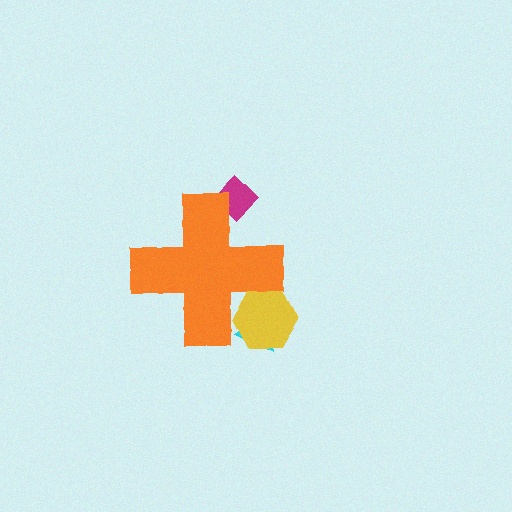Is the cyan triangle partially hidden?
Yes, the cyan triangle is partially hidden behind the orange cross.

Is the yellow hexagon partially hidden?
Yes, the yellow hexagon is partially hidden behind the orange cross.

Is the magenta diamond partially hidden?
Yes, the magenta diamond is partially hidden behind the orange cross.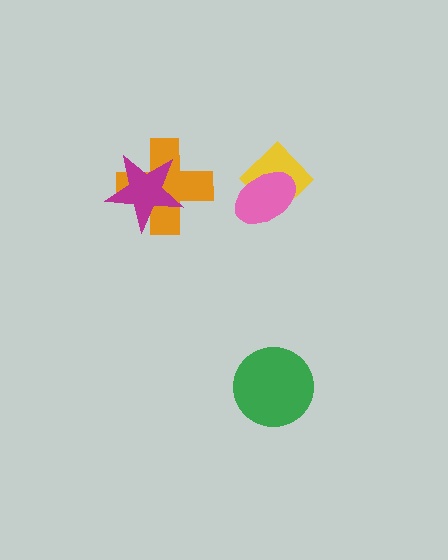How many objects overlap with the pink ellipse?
1 object overlaps with the pink ellipse.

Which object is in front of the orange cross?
The magenta star is in front of the orange cross.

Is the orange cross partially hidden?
Yes, it is partially covered by another shape.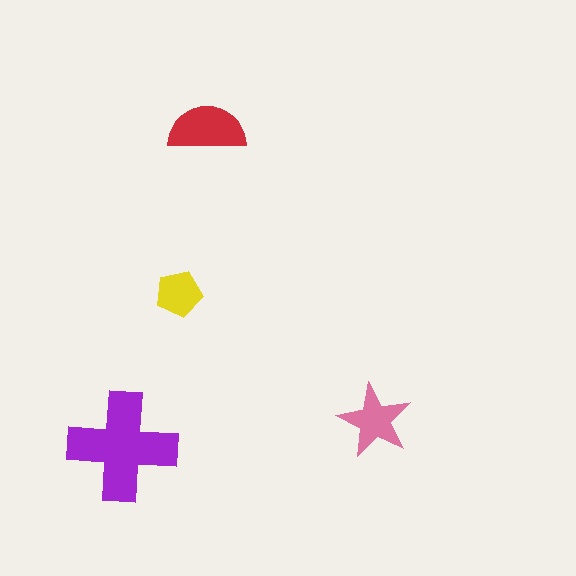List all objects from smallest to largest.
The yellow pentagon, the pink star, the red semicircle, the purple cross.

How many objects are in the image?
There are 4 objects in the image.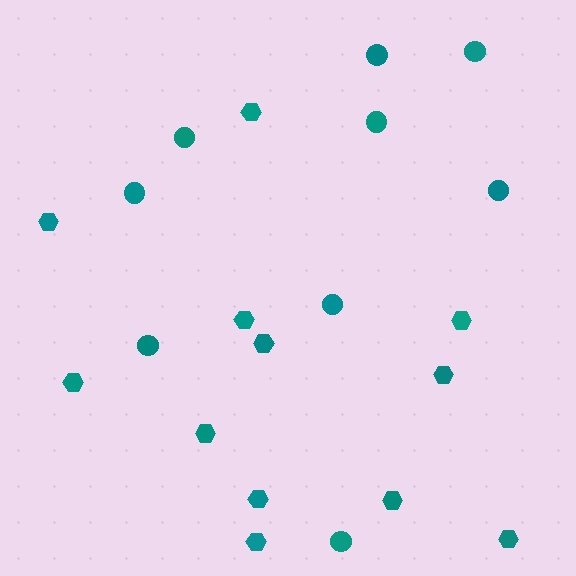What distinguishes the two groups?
There are 2 groups: one group of circles (9) and one group of hexagons (12).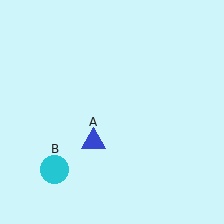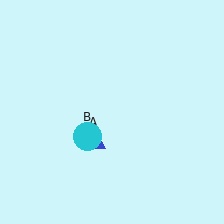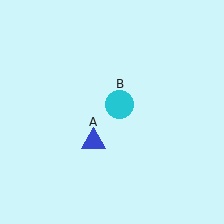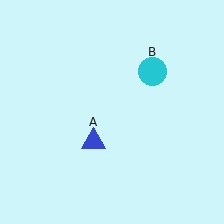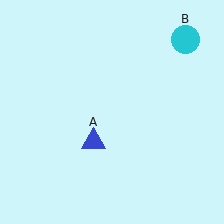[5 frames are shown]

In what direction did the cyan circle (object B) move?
The cyan circle (object B) moved up and to the right.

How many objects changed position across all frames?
1 object changed position: cyan circle (object B).